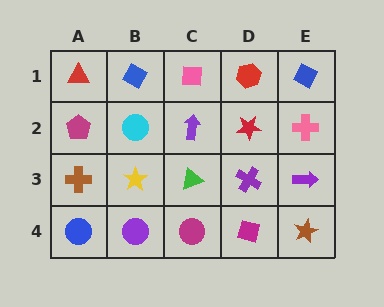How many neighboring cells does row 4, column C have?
3.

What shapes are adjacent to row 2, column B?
A blue diamond (row 1, column B), a yellow star (row 3, column B), a magenta pentagon (row 2, column A), a purple arrow (row 2, column C).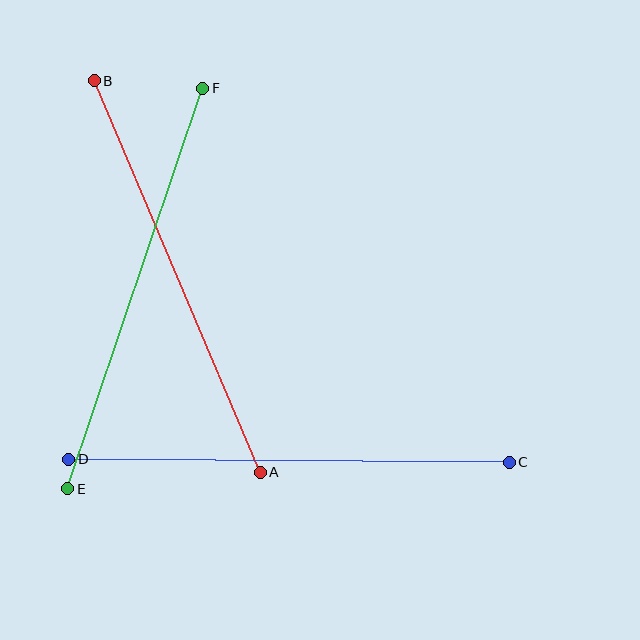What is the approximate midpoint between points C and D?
The midpoint is at approximately (289, 461) pixels.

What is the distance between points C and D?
The distance is approximately 441 pixels.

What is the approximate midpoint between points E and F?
The midpoint is at approximately (135, 288) pixels.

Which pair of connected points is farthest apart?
Points C and D are farthest apart.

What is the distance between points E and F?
The distance is approximately 423 pixels.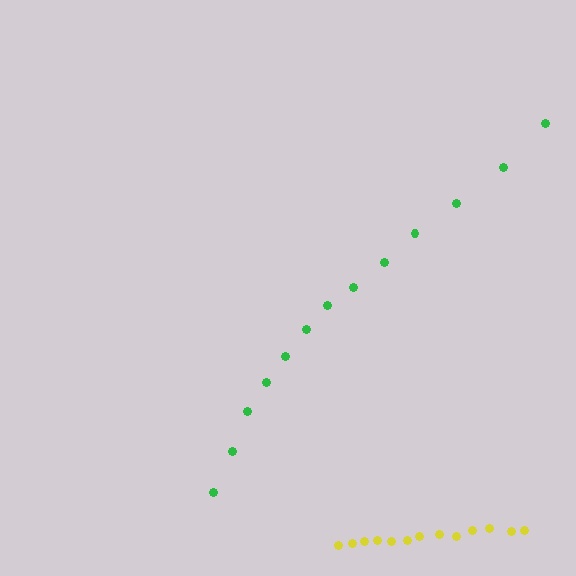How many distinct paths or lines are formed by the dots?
There are 2 distinct paths.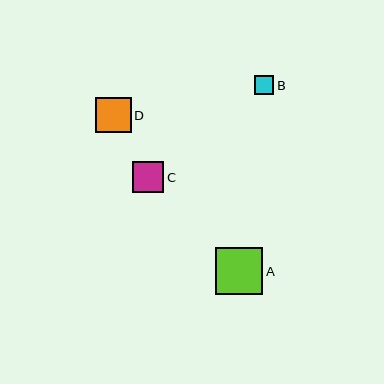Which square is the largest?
Square A is the largest with a size of approximately 47 pixels.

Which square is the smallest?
Square B is the smallest with a size of approximately 20 pixels.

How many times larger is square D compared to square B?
Square D is approximately 1.8 times the size of square B.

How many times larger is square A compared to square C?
Square A is approximately 1.5 times the size of square C.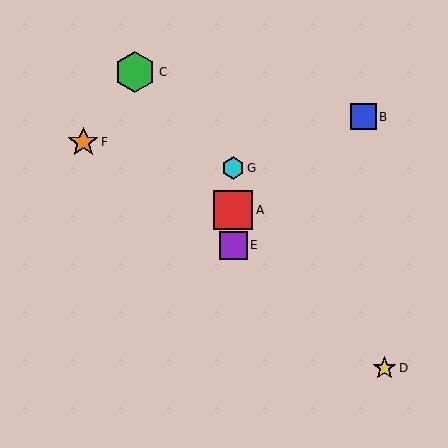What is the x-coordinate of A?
Object A is at x≈233.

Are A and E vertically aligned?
Yes, both are at x≈233.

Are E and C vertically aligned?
No, E is at x≈233 and C is at x≈135.